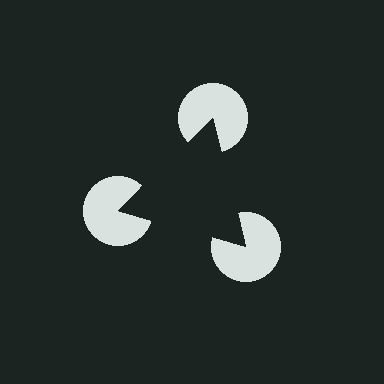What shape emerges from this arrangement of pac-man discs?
An illusory triangle — its edges are inferred from the aligned wedge cuts in the pac-man discs, not physically drawn.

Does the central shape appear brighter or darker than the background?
It typically appears slightly darker than the background, even though no actual brightness change is drawn.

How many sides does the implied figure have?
3 sides.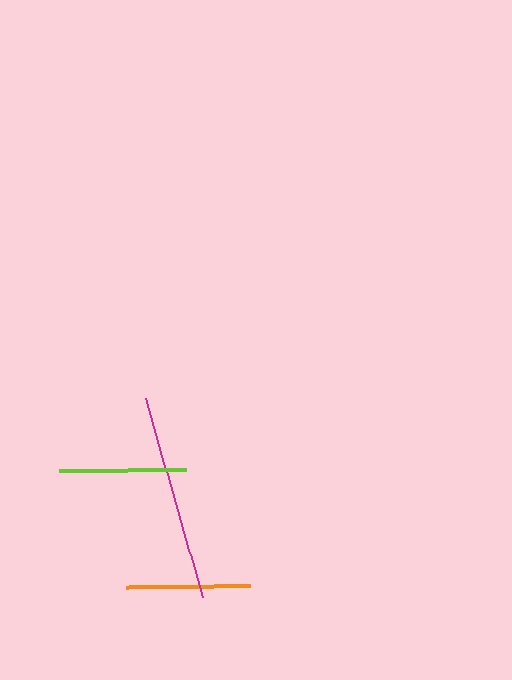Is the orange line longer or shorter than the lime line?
The lime line is longer than the orange line.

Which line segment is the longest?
The magenta line is the longest at approximately 206 pixels.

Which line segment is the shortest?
The orange line is the shortest at approximately 124 pixels.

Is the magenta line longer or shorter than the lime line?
The magenta line is longer than the lime line.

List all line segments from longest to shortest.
From longest to shortest: magenta, lime, orange.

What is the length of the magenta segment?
The magenta segment is approximately 206 pixels long.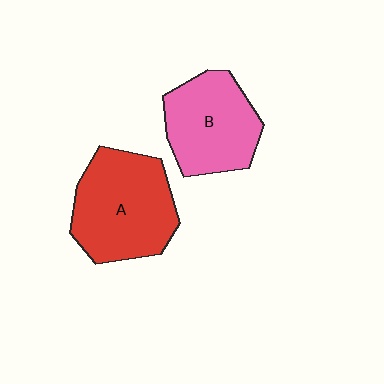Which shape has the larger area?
Shape A (red).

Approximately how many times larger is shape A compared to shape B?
Approximately 1.2 times.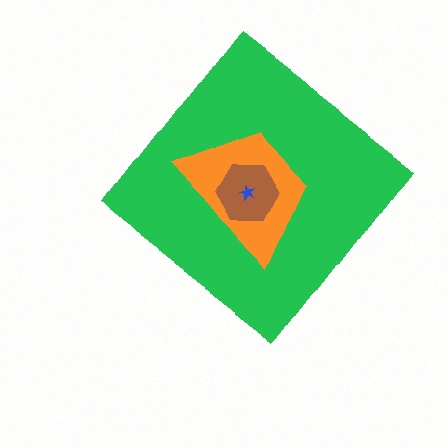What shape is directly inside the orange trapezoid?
The brown hexagon.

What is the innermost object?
The blue star.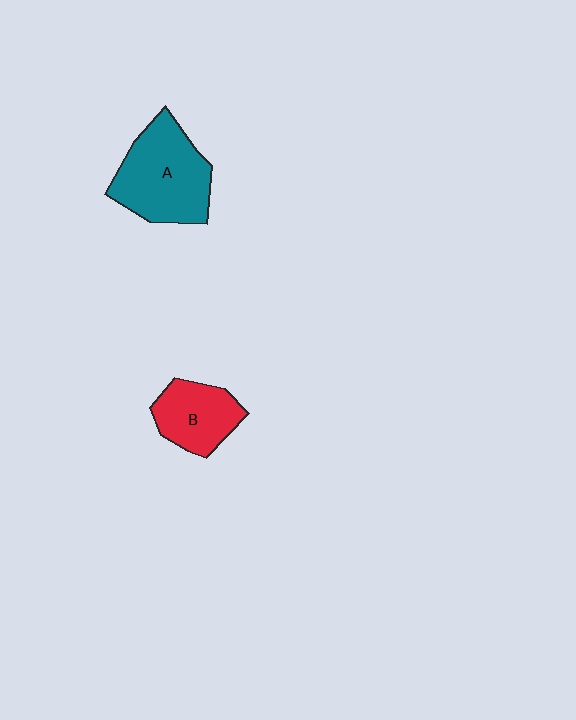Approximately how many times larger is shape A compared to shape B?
Approximately 1.6 times.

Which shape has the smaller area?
Shape B (red).